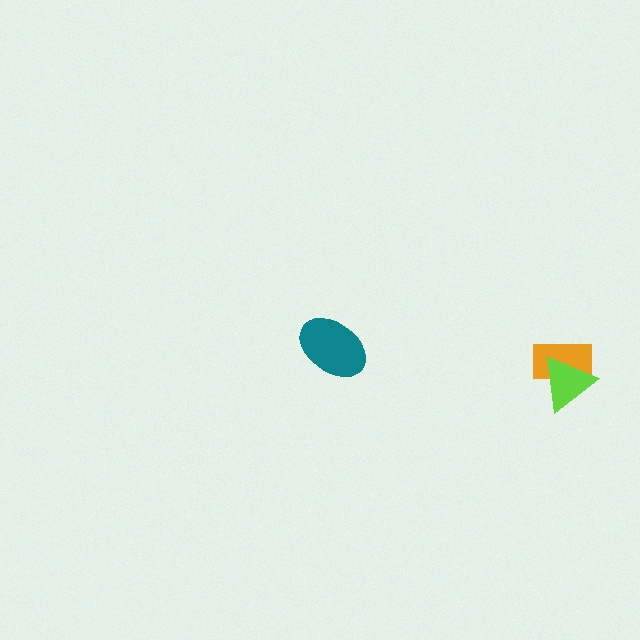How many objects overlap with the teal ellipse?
0 objects overlap with the teal ellipse.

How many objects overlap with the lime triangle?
1 object overlaps with the lime triangle.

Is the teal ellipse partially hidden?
No, no other shape covers it.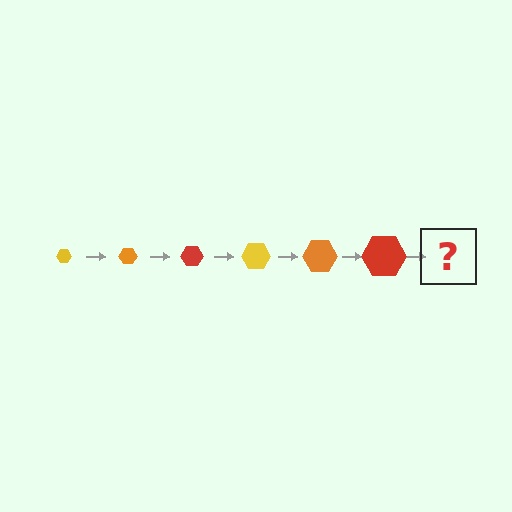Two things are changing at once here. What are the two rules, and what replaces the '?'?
The two rules are that the hexagon grows larger each step and the color cycles through yellow, orange, and red. The '?' should be a yellow hexagon, larger than the previous one.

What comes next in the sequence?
The next element should be a yellow hexagon, larger than the previous one.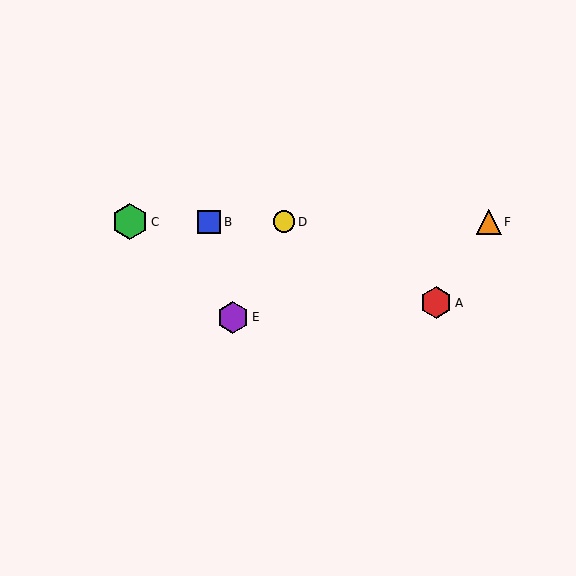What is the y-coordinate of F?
Object F is at y≈222.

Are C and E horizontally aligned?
No, C is at y≈222 and E is at y≈317.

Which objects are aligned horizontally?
Objects B, C, D, F are aligned horizontally.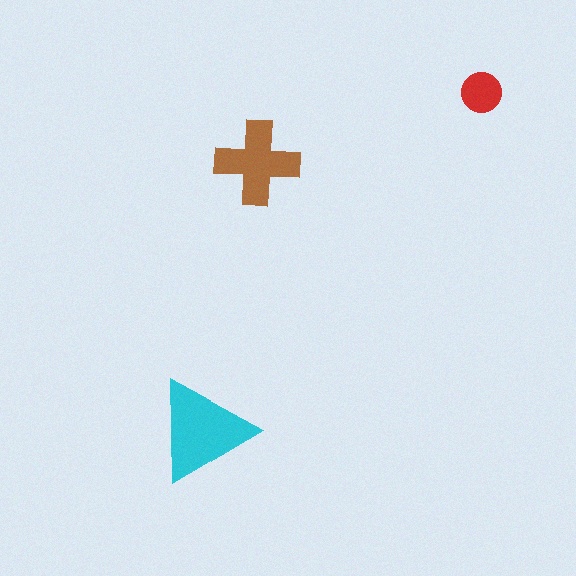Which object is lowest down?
The cyan triangle is bottommost.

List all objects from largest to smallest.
The cyan triangle, the brown cross, the red circle.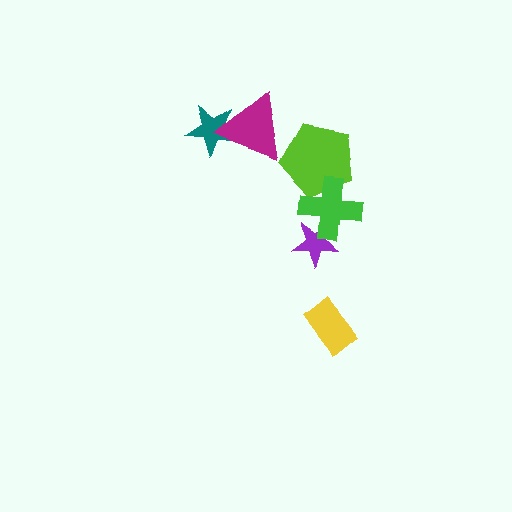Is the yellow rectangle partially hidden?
No, no other shape covers it.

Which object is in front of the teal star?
The magenta triangle is in front of the teal star.